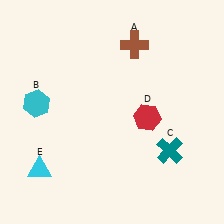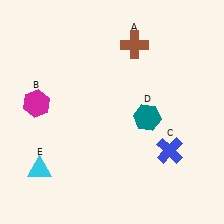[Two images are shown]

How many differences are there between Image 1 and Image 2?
There are 3 differences between the two images.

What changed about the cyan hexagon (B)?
In Image 1, B is cyan. In Image 2, it changed to magenta.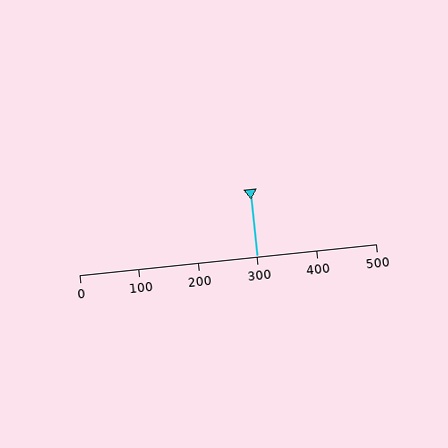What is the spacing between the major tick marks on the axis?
The major ticks are spaced 100 apart.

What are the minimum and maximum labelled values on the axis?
The axis runs from 0 to 500.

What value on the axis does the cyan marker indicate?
The marker indicates approximately 300.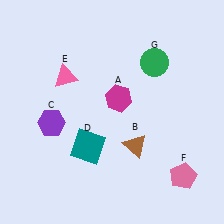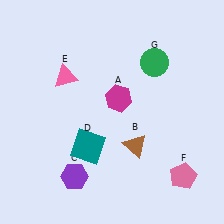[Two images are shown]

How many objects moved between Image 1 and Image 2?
1 object moved between the two images.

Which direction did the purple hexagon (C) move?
The purple hexagon (C) moved down.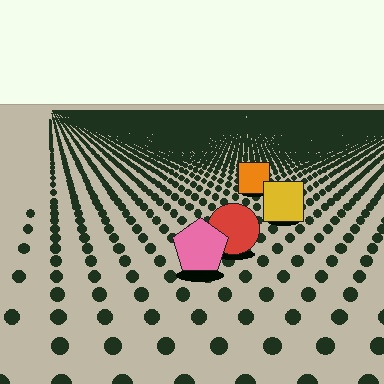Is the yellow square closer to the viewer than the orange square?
Yes. The yellow square is closer — you can tell from the texture gradient: the ground texture is coarser near it.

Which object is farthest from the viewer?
The orange square is farthest from the viewer. It appears smaller and the ground texture around it is denser.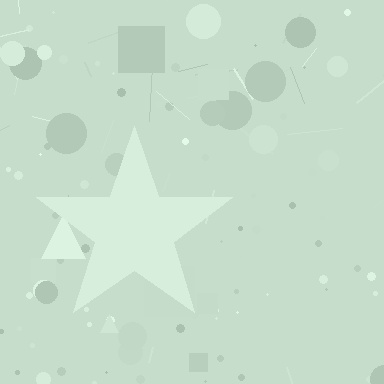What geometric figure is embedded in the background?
A star is embedded in the background.